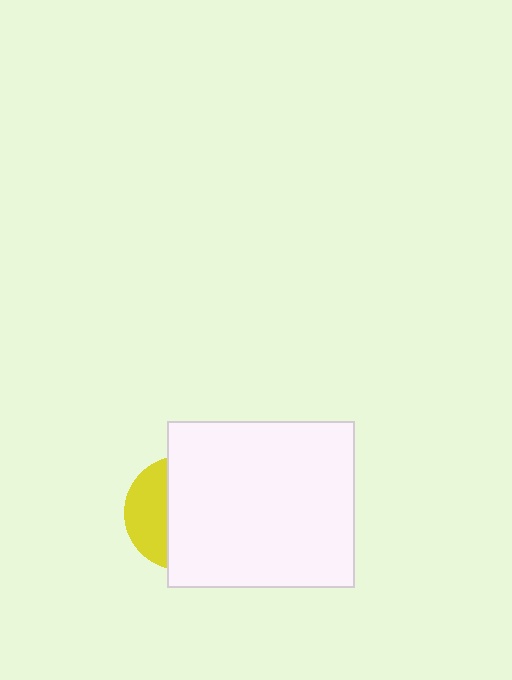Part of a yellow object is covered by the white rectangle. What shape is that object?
It is a circle.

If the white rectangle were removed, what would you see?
You would see the complete yellow circle.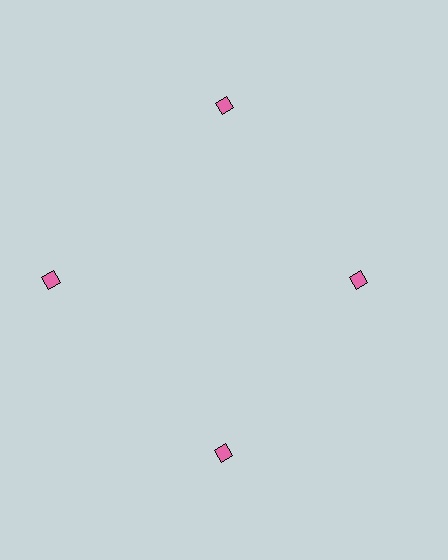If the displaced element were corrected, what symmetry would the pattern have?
It would have 4-fold rotational symmetry — the pattern would map onto itself every 90 degrees.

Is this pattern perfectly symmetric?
No. The 4 pink diamonds are arranged in a ring, but one element near the 3 o'clock position is pulled inward toward the center, breaking the 4-fold rotational symmetry.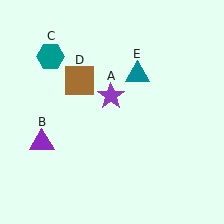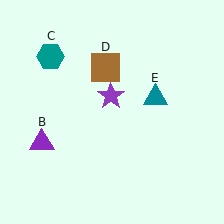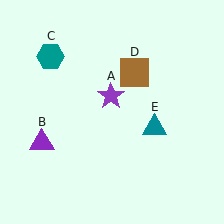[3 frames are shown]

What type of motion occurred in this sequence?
The brown square (object D), teal triangle (object E) rotated clockwise around the center of the scene.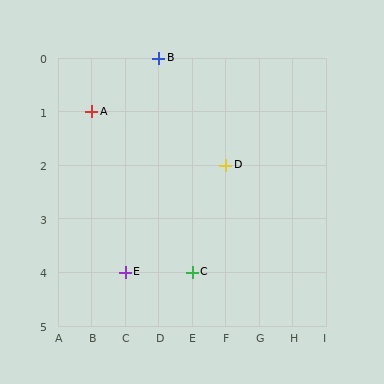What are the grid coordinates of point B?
Point B is at grid coordinates (D, 0).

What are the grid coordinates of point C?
Point C is at grid coordinates (E, 4).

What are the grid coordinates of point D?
Point D is at grid coordinates (F, 2).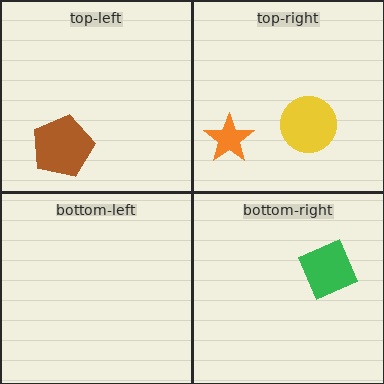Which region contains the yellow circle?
The top-right region.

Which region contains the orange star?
The top-right region.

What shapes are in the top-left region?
The brown pentagon.